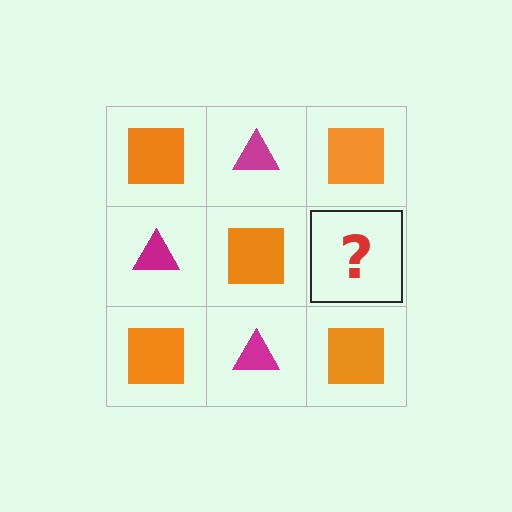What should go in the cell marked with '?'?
The missing cell should contain a magenta triangle.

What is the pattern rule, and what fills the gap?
The rule is that it alternates orange square and magenta triangle in a checkerboard pattern. The gap should be filled with a magenta triangle.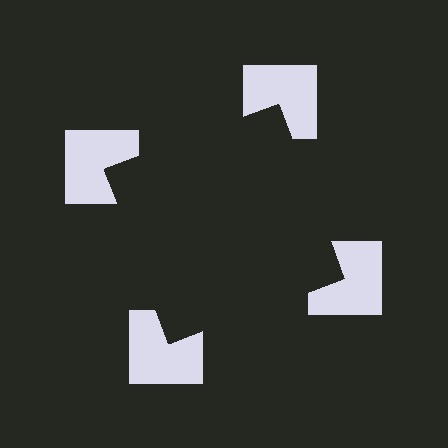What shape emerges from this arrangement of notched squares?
An illusory square — its edges are inferred from the aligned wedge cuts in the notched squares, not physically drawn.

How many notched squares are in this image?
There are 4 — one at each vertex of the illusory square.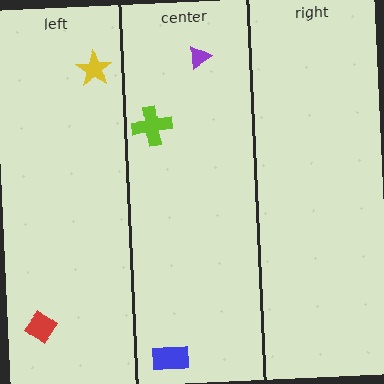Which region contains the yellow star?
The left region.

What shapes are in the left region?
The red diamond, the yellow star.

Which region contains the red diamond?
The left region.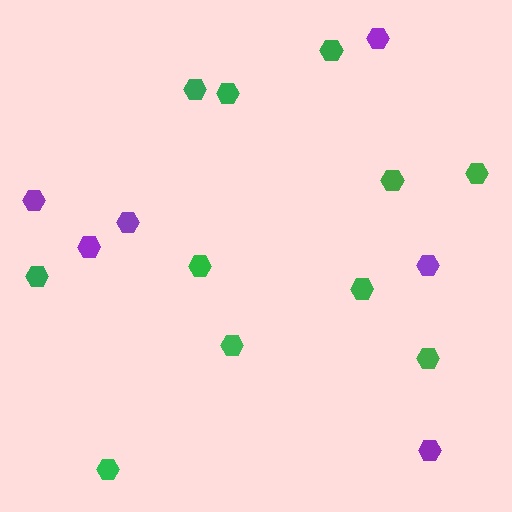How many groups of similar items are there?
There are 2 groups: one group of purple hexagons (6) and one group of green hexagons (11).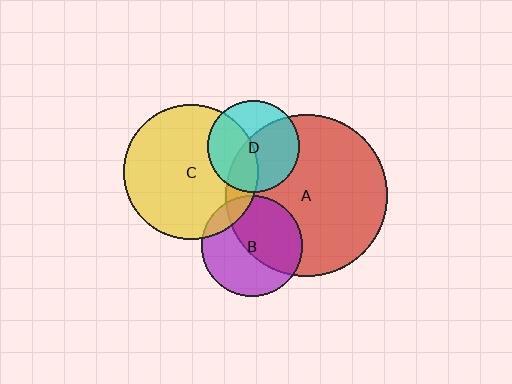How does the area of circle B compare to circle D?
Approximately 1.2 times.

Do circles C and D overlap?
Yes.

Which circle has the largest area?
Circle A (red).